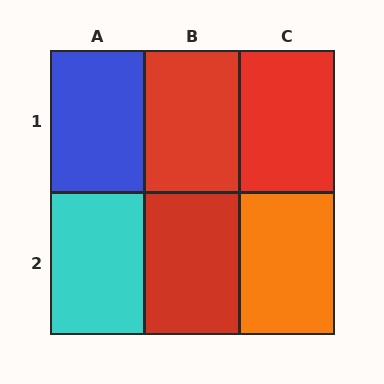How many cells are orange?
1 cell is orange.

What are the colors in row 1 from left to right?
Blue, red, red.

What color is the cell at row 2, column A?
Cyan.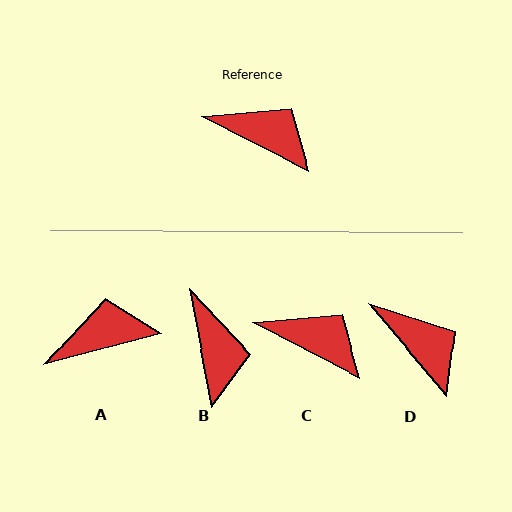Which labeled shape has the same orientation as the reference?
C.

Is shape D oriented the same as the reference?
No, it is off by about 23 degrees.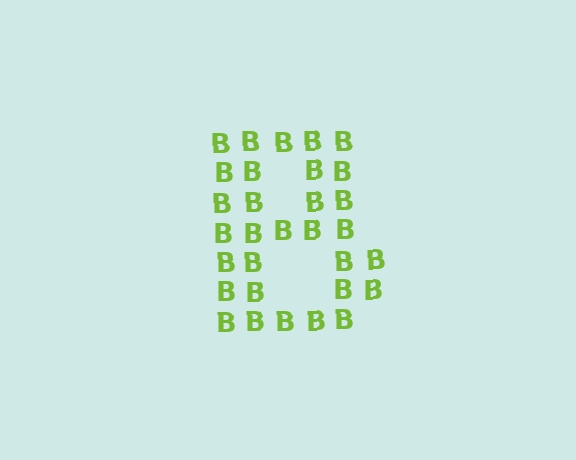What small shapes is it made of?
It is made of small letter B's.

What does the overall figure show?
The overall figure shows the letter B.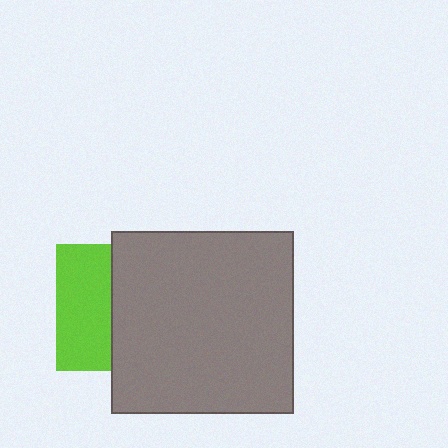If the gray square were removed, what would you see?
You would see the complete lime square.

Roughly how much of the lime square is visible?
A small part of it is visible (roughly 44%).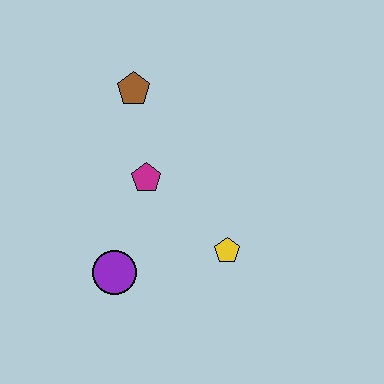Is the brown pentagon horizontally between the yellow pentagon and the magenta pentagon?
No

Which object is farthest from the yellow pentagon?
The brown pentagon is farthest from the yellow pentagon.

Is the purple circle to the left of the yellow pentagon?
Yes